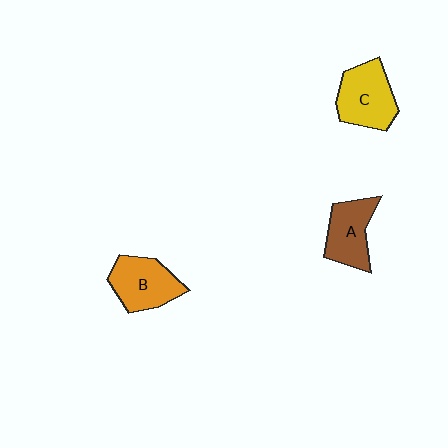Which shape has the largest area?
Shape C (yellow).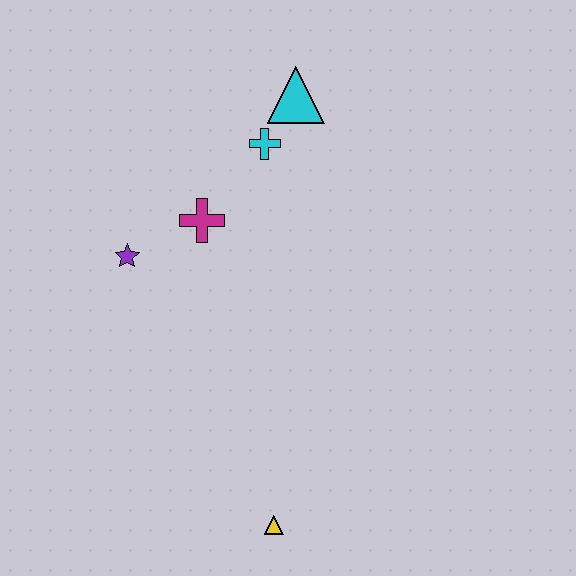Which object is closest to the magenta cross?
The purple star is closest to the magenta cross.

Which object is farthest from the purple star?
The yellow triangle is farthest from the purple star.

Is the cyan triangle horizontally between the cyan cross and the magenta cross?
No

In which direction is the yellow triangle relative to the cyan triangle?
The yellow triangle is below the cyan triangle.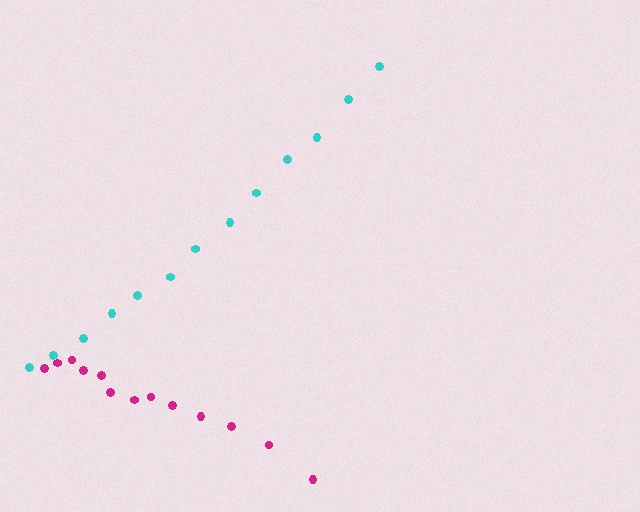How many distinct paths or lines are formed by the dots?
There are 2 distinct paths.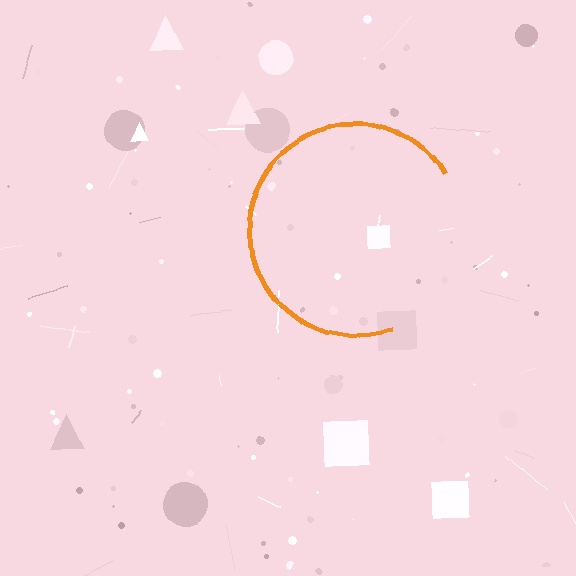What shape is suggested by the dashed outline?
The dashed outline suggests a circle.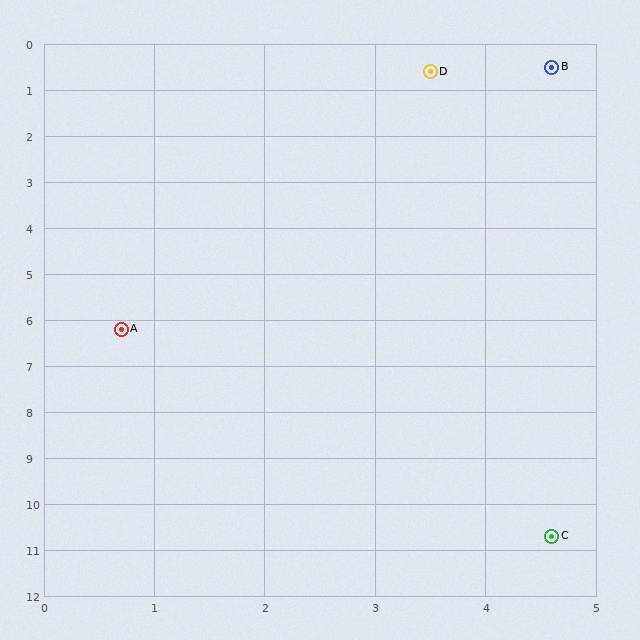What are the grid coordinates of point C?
Point C is at approximately (4.6, 10.7).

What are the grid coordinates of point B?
Point B is at approximately (4.6, 0.5).